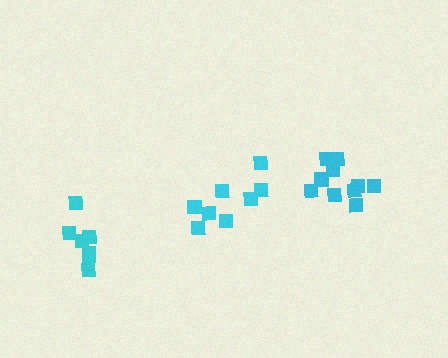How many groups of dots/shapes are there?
There are 3 groups.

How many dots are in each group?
Group 1: 8 dots, Group 2: 10 dots, Group 3: 7 dots (25 total).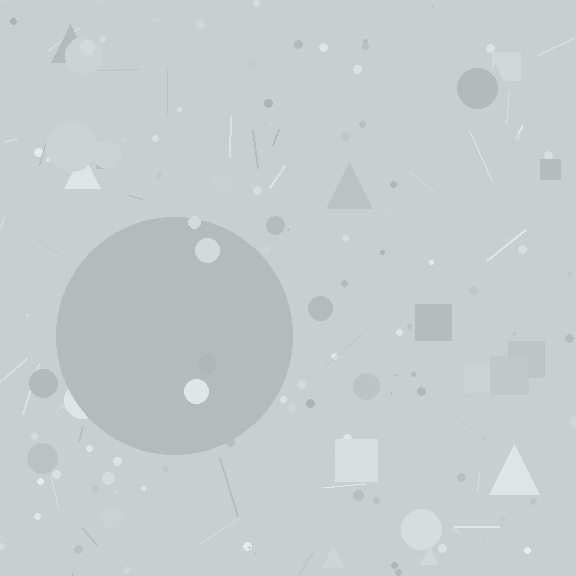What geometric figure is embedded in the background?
A circle is embedded in the background.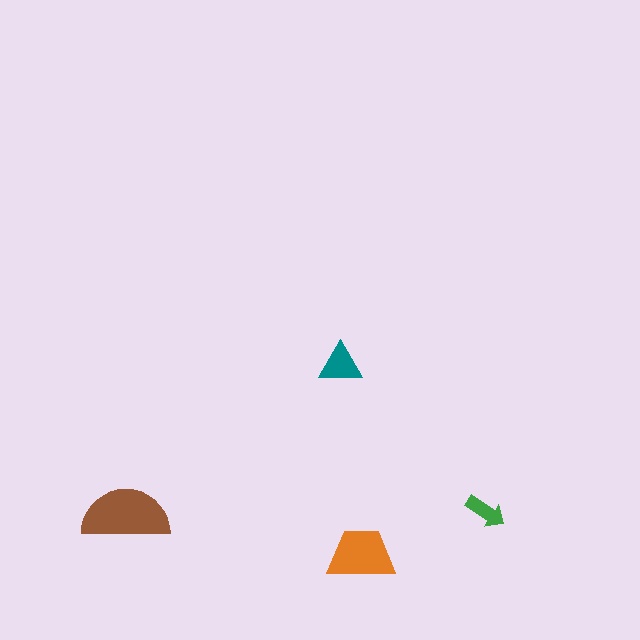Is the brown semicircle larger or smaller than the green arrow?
Larger.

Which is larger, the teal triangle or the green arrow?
The teal triangle.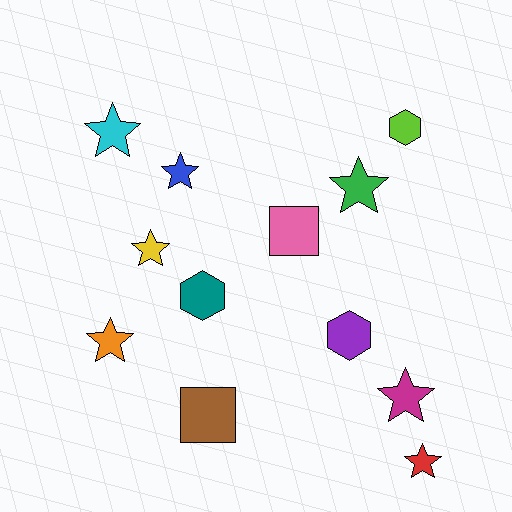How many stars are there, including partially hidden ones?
There are 7 stars.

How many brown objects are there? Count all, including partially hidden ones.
There is 1 brown object.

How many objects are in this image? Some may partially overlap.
There are 12 objects.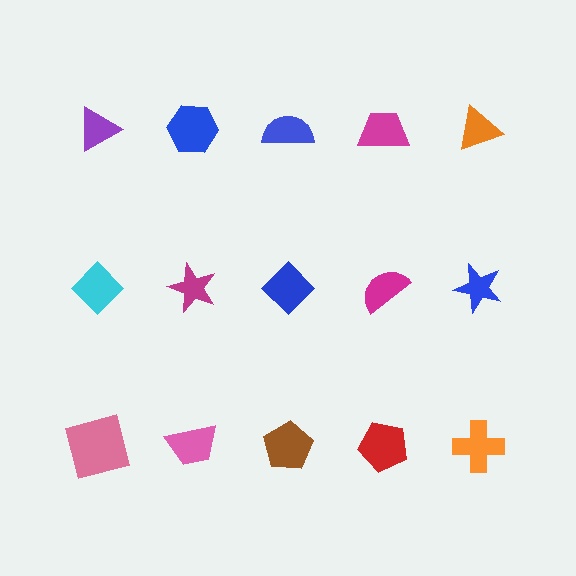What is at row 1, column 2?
A blue hexagon.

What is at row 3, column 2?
A pink trapezoid.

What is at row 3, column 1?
A pink square.